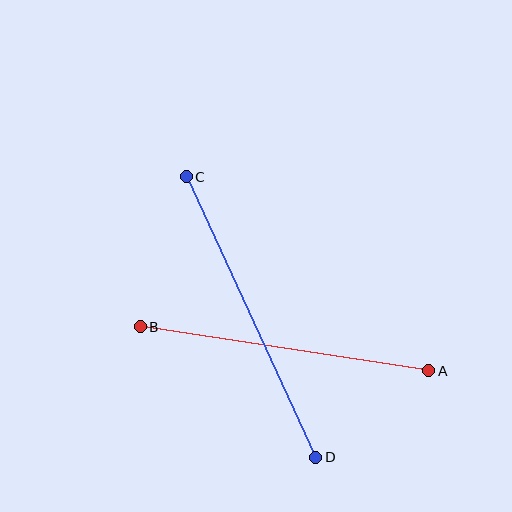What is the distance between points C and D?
The distance is approximately 308 pixels.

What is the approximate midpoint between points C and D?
The midpoint is at approximately (251, 317) pixels.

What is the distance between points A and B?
The distance is approximately 292 pixels.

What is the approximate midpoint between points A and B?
The midpoint is at approximately (285, 349) pixels.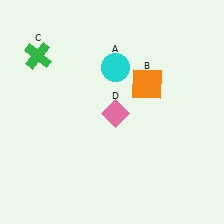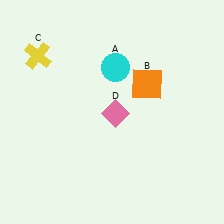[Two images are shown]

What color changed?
The cross (C) changed from green in Image 1 to yellow in Image 2.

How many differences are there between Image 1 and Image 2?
There is 1 difference between the two images.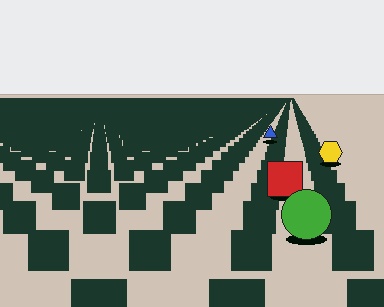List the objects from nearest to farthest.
From nearest to farthest: the green circle, the red square, the yellow hexagon, the blue triangle.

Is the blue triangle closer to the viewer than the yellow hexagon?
No. The yellow hexagon is closer — you can tell from the texture gradient: the ground texture is coarser near it.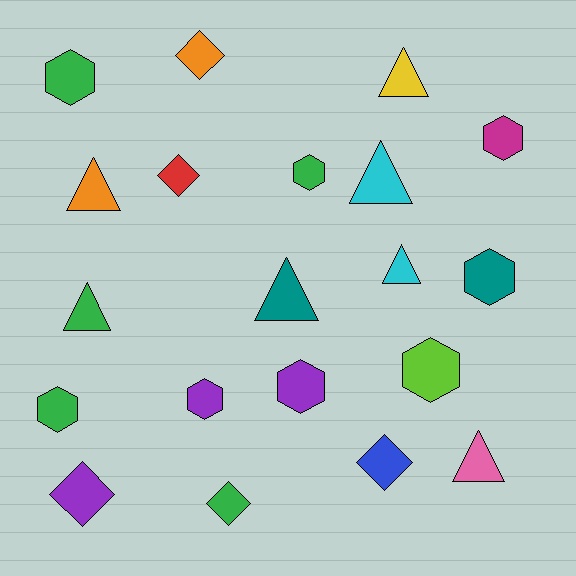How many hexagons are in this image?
There are 8 hexagons.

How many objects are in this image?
There are 20 objects.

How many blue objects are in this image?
There is 1 blue object.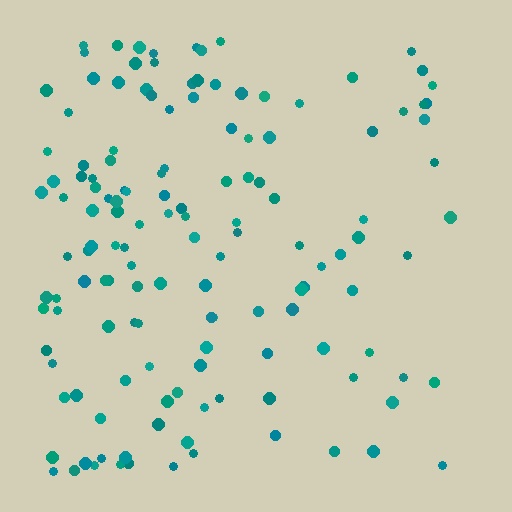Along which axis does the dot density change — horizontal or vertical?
Horizontal.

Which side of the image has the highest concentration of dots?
The left.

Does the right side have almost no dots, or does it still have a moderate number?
Still a moderate number, just noticeably fewer than the left.